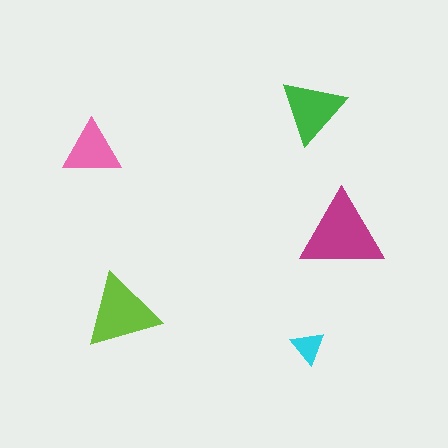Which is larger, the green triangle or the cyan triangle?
The green one.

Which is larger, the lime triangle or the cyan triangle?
The lime one.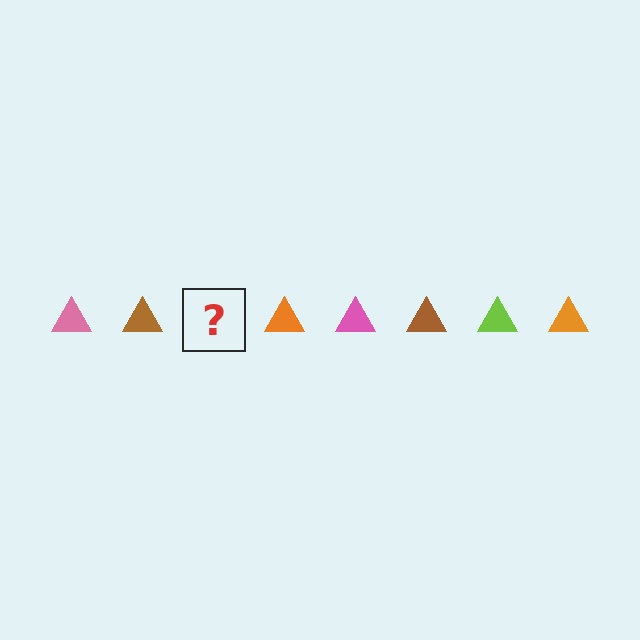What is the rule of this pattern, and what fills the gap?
The rule is that the pattern cycles through pink, brown, lime, orange triangles. The gap should be filled with a lime triangle.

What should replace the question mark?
The question mark should be replaced with a lime triangle.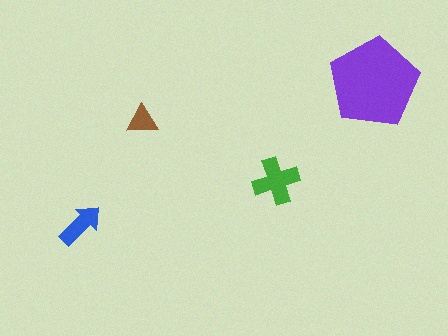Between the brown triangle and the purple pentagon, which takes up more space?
The purple pentagon.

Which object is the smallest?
The brown triangle.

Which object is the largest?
The purple pentagon.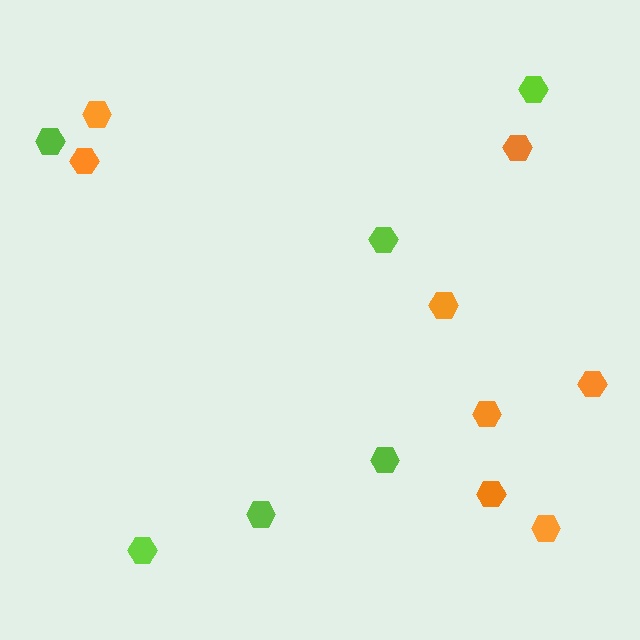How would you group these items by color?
There are 2 groups: one group of orange hexagons (8) and one group of lime hexagons (6).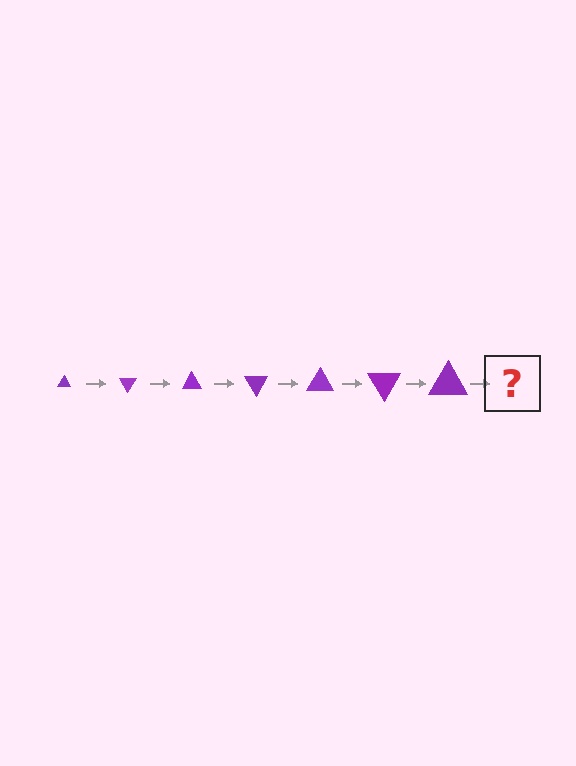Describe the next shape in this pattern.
It should be a triangle, larger than the previous one and rotated 420 degrees from the start.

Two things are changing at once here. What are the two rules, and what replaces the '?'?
The two rules are that the triangle grows larger each step and it rotates 60 degrees each step. The '?' should be a triangle, larger than the previous one and rotated 420 degrees from the start.